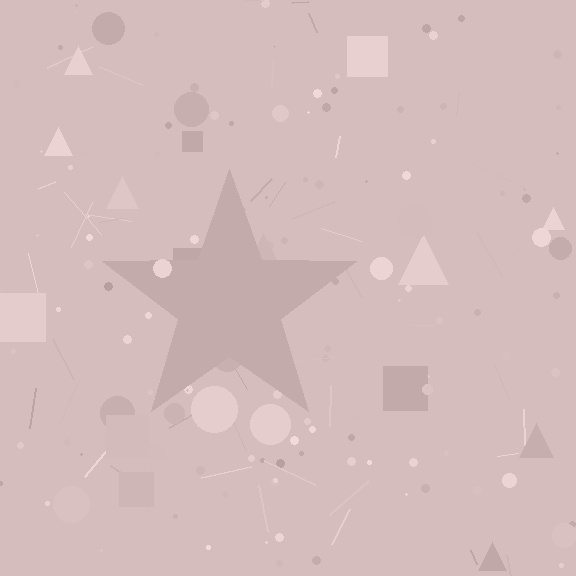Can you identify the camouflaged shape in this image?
The camouflaged shape is a star.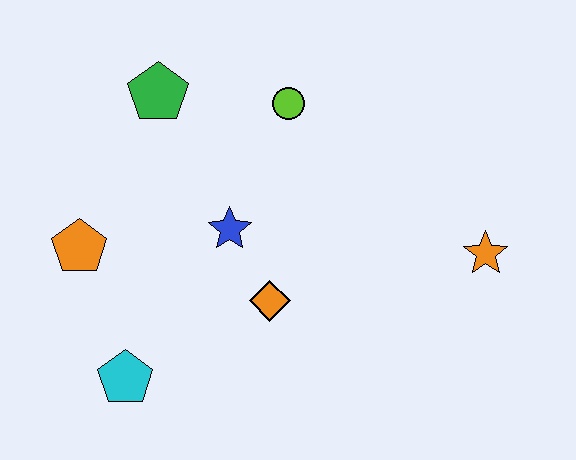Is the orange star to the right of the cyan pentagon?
Yes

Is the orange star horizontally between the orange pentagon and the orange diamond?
No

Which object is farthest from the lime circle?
The cyan pentagon is farthest from the lime circle.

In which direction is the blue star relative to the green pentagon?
The blue star is below the green pentagon.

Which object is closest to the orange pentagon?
The cyan pentagon is closest to the orange pentagon.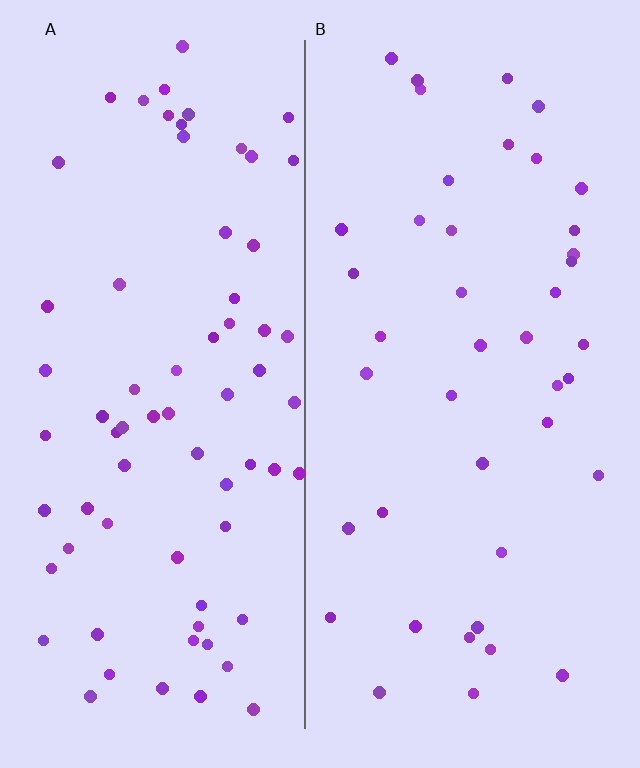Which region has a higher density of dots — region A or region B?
A (the left).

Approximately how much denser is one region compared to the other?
Approximately 1.7× — region A over region B.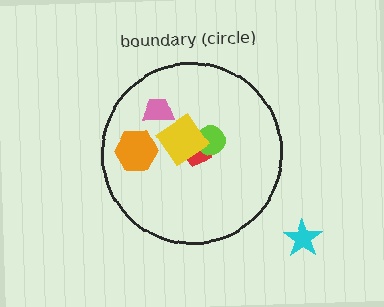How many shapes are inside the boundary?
6 inside, 1 outside.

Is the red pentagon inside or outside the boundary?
Inside.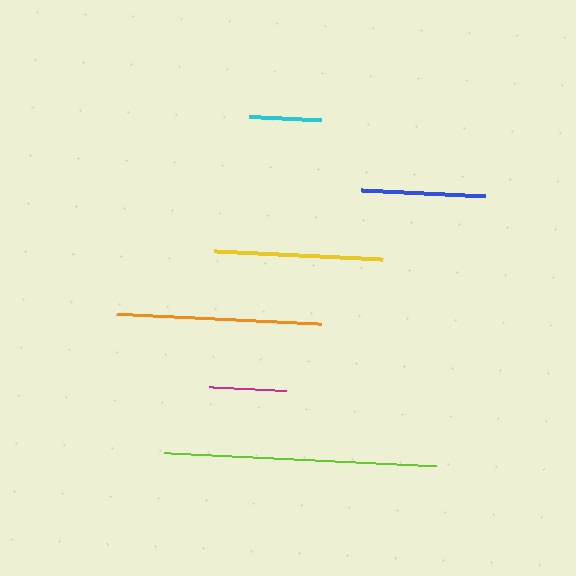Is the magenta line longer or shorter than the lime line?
The lime line is longer than the magenta line.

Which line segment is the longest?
The lime line is the longest at approximately 272 pixels.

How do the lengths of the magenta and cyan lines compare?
The magenta and cyan lines are approximately the same length.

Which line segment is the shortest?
The cyan line is the shortest at approximately 72 pixels.